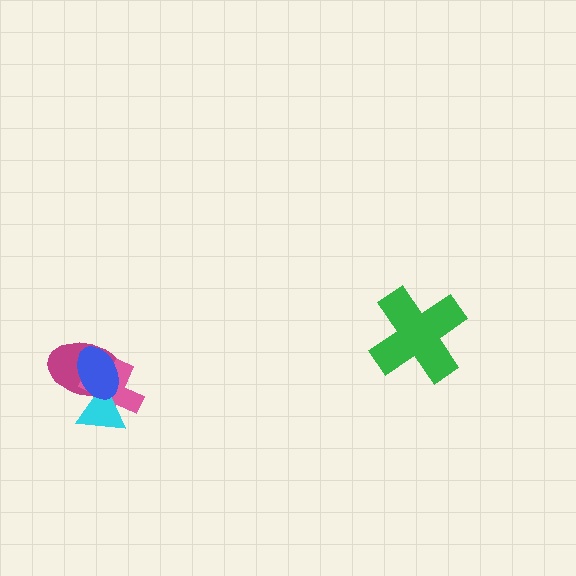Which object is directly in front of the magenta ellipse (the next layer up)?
The pink cross is directly in front of the magenta ellipse.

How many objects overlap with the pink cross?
3 objects overlap with the pink cross.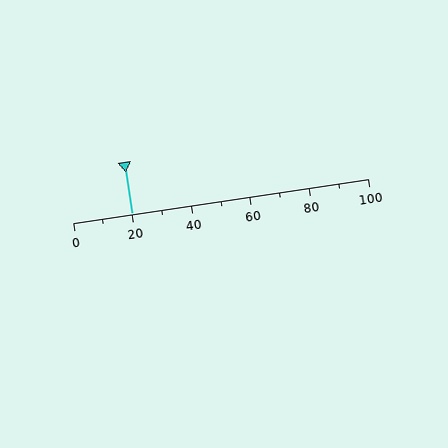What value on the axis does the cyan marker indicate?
The marker indicates approximately 20.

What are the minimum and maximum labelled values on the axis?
The axis runs from 0 to 100.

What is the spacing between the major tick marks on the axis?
The major ticks are spaced 20 apart.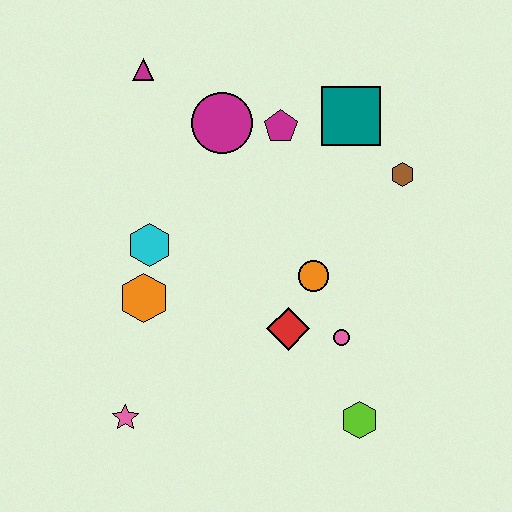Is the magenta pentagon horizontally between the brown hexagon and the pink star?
Yes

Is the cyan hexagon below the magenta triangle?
Yes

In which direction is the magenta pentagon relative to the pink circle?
The magenta pentagon is above the pink circle.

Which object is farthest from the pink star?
The teal square is farthest from the pink star.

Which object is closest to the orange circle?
The red diamond is closest to the orange circle.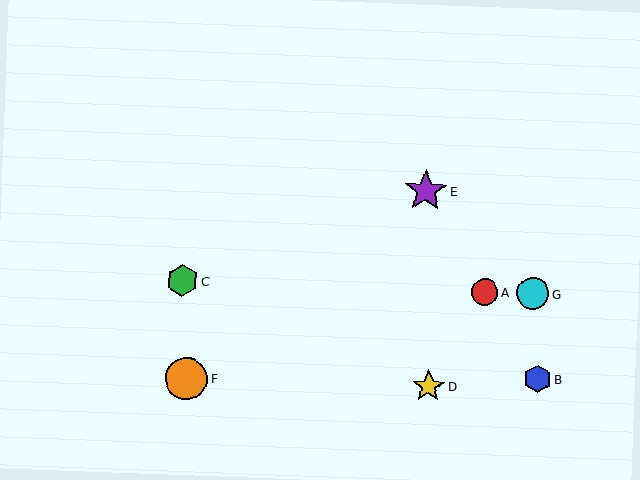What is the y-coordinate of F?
Object F is at y≈378.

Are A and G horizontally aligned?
Yes, both are at y≈292.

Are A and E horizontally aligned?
No, A is at y≈292 and E is at y≈191.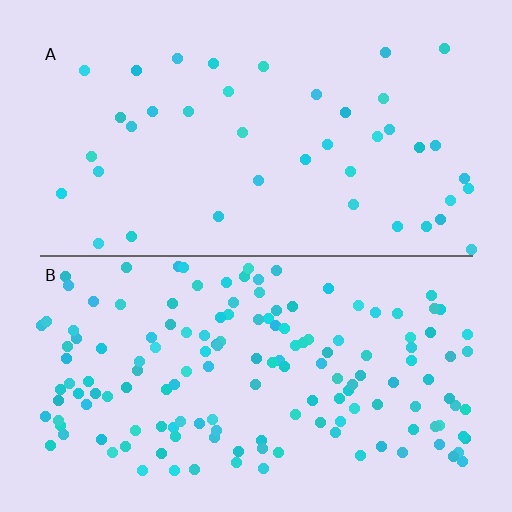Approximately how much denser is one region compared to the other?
Approximately 3.6× — region B over region A.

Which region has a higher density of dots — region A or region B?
B (the bottom).